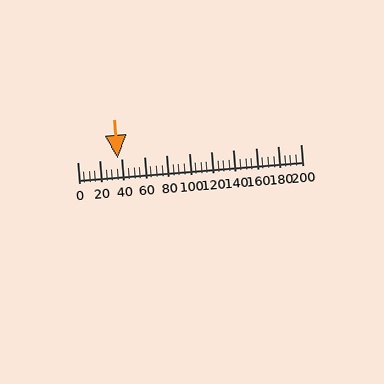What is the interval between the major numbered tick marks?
The major tick marks are spaced 20 units apart.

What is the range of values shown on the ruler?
The ruler shows values from 0 to 200.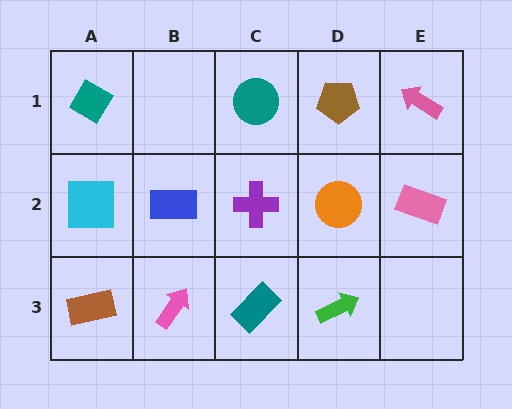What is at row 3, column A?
A brown rectangle.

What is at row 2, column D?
An orange circle.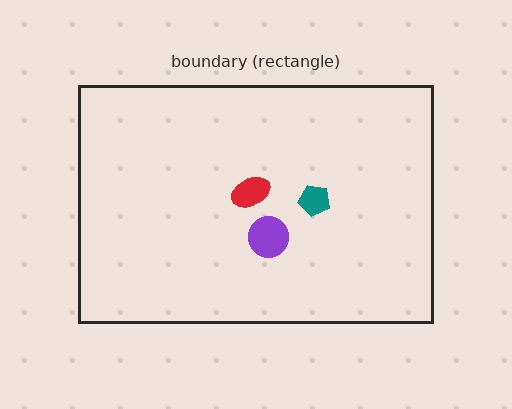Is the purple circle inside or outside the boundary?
Inside.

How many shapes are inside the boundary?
3 inside, 0 outside.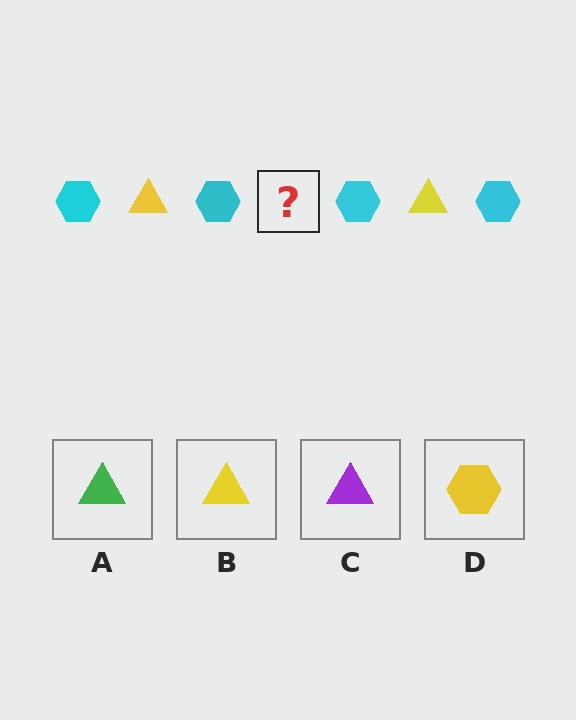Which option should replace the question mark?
Option B.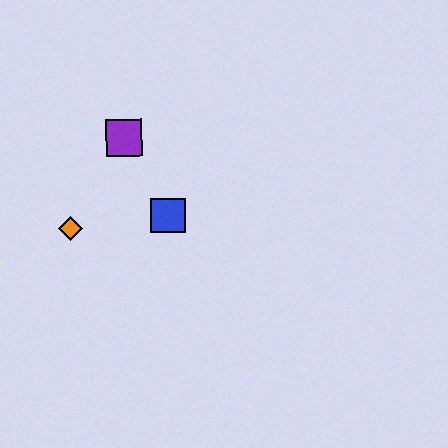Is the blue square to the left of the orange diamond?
No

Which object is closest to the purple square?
The blue square is closest to the purple square.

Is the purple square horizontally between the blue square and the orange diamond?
Yes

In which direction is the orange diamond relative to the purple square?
The orange diamond is below the purple square.